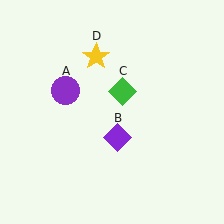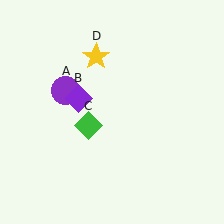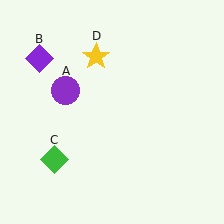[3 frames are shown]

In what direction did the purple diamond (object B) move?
The purple diamond (object B) moved up and to the left.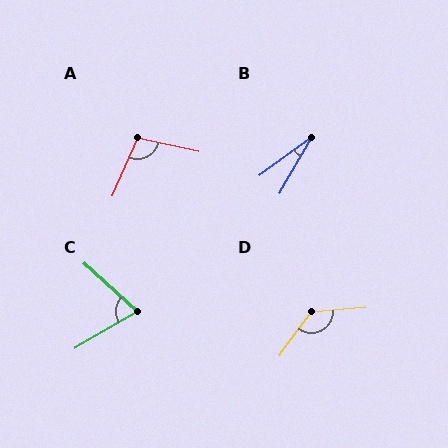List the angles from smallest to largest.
B (24°), C (73°), A (101°), D (131°).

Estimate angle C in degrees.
Approximately 73 degrees.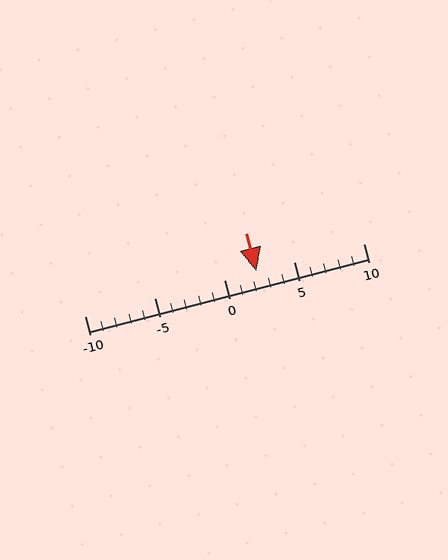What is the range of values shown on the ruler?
The ruler shows values from -10 to 10.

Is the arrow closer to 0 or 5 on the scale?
The arrow is closer to 0.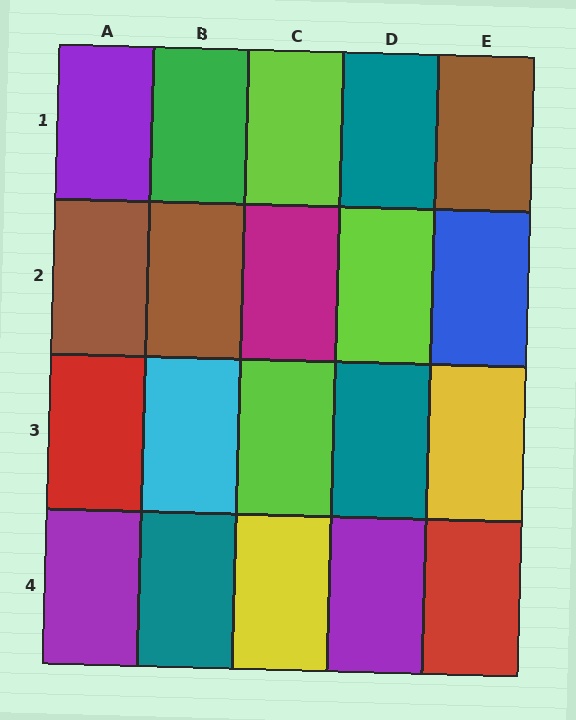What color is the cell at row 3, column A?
Red.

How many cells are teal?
3 cells are teal.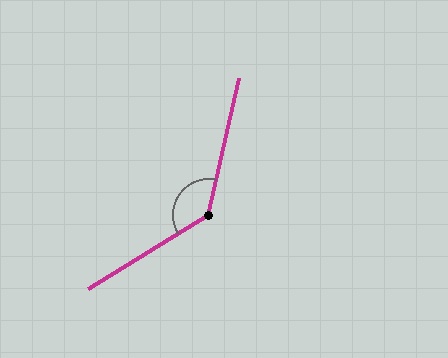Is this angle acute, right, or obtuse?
It is obtuse.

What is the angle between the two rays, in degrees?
Approximately 134 degrees.